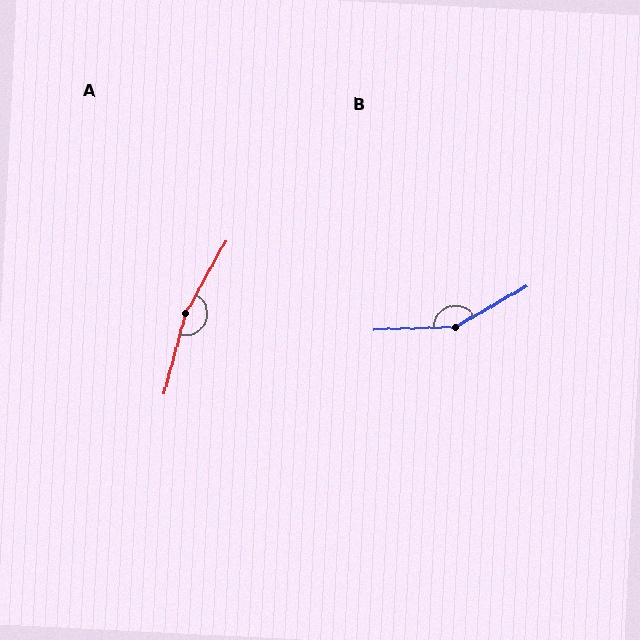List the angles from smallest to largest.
B (152°), A (166°).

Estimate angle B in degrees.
Approximately 152 degrees.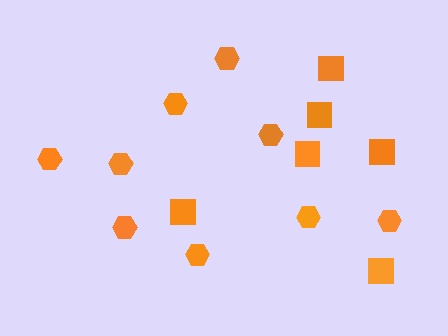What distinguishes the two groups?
There are 2 groups: one group of hexagons (9) and one group of squares (6).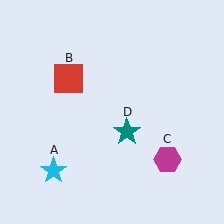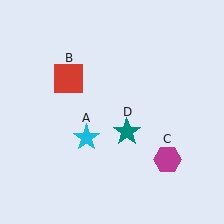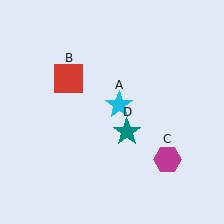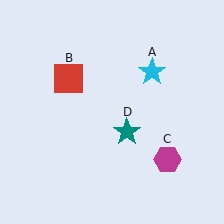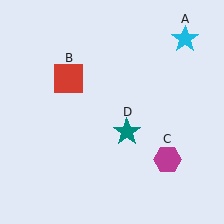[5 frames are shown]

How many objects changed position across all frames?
1 object changed position: cyan star (object A).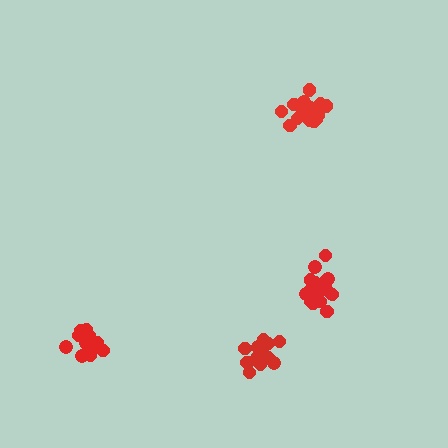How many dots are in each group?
Group 1: 20 dots, Group 2: 19 dots, Group 3: 15 dots, Group 4: 16 dots (70 total).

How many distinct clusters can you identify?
There are 4 distinct clusters.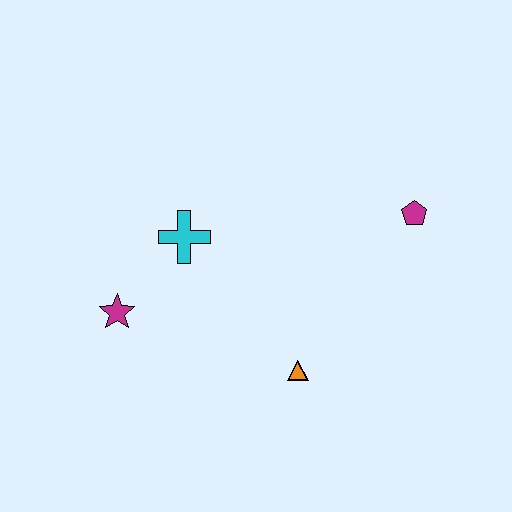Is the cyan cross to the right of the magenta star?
Yes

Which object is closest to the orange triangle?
The cyan cross is closest to the orange triangle.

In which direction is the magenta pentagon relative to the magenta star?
The magenta pentagon is to the right of the magenta star.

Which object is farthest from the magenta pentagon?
The magenta star is farthest from the magenta pentagon.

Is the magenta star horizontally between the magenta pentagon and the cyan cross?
No